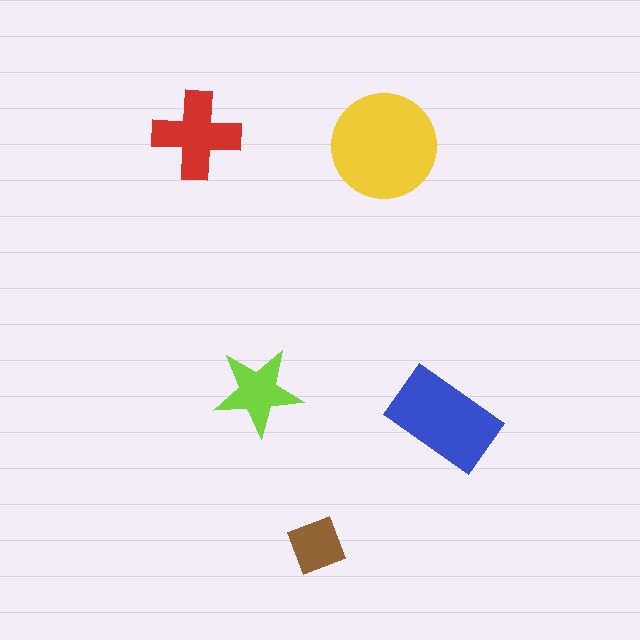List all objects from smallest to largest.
The brown diamond, the lime star, the red cross, the blue rectangle, the yellow circle.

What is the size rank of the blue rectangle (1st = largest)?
2nd.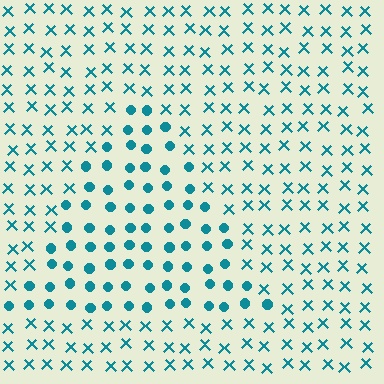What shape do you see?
I see a triangle.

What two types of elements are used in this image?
The image uses circles inside the triangle region and X marks outside it.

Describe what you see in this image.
The image is filled with small teal elements arranged in a uniform grid. A triangle-shaped region contains circles, while the surrounding area contains X marks. The boundary is defined purely by the change in element shape.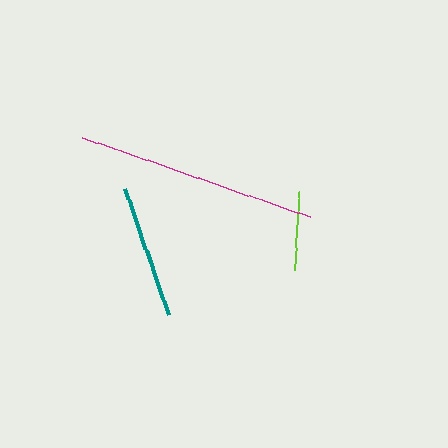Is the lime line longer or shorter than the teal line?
The teal line is longer than the lime line.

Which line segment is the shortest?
The lime line is the shortest at approximately 78 pixels.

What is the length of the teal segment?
The teal segment is approximately 134 pixels long.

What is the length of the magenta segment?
The magenta segment is approximately 241 pixels long.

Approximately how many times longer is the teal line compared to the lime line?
The teal line is approximately 1.7 times the length of the lime line.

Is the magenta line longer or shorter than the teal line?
The magenta line is longer than the teal line.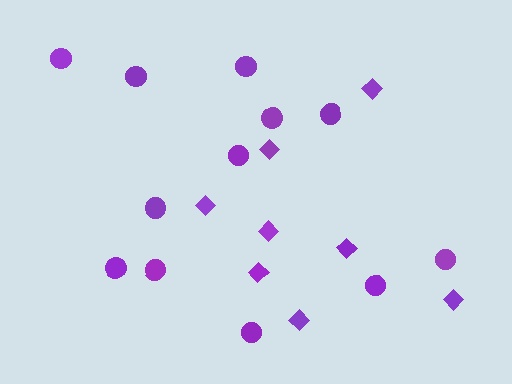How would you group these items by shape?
There are 2 groups: one group of circles (12) and one group of diamonds (8).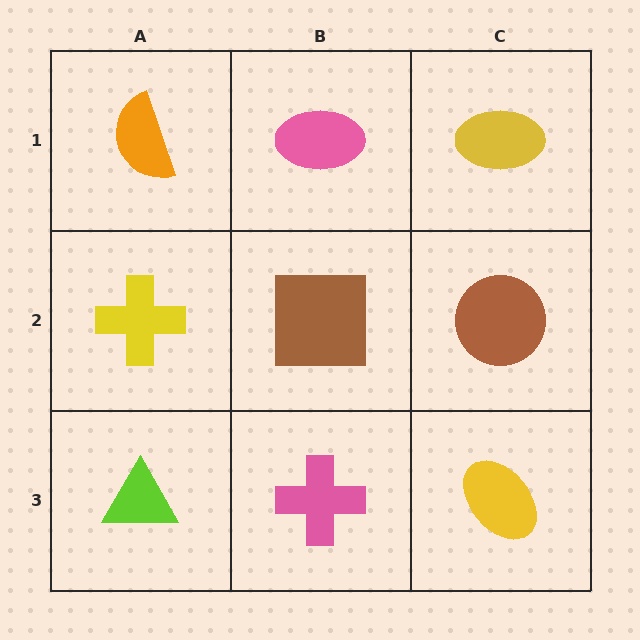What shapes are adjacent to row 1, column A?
A yellow cross (row 2, column A), a pink ellipse (row 1, column B).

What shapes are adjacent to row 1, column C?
A brown circle (row 2, column C), a pink ellipse (row 1, column B).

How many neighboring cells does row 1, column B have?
3.